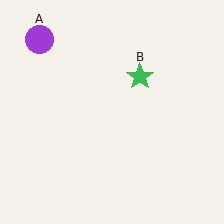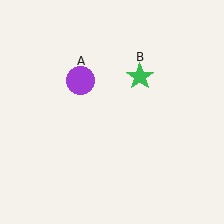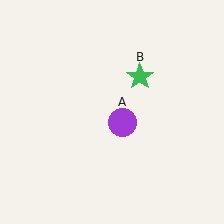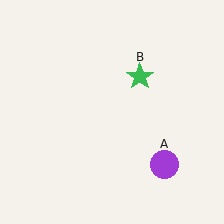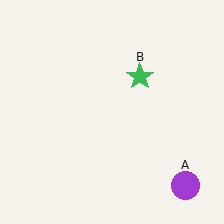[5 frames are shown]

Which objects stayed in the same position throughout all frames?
Green star (object B) remained stationary.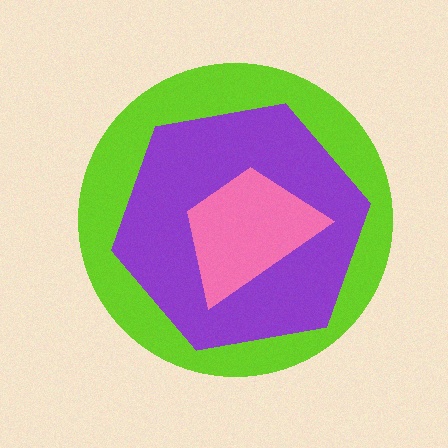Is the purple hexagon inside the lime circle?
Yes.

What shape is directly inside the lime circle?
The purple hexagon.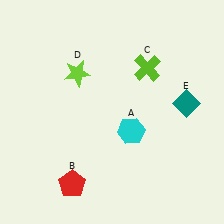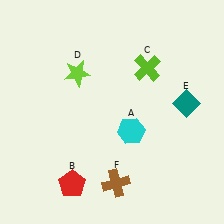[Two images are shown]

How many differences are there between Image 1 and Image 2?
There is 1 difference between the two images.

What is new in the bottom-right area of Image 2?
A brown cross (F) was added in the bottom-right area of Image 2.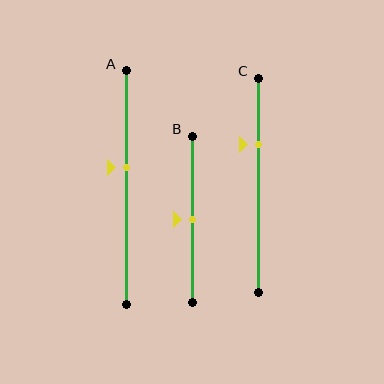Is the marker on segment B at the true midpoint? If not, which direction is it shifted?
Yes, the marker on segment B is at the true midpoint.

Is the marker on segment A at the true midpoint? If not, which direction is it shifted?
No, the marker on segment A is shifted upward by about 9% of the segment length.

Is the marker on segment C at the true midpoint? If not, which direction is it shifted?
No, the marker on segment C is shifted upward by about 19% of the segment length.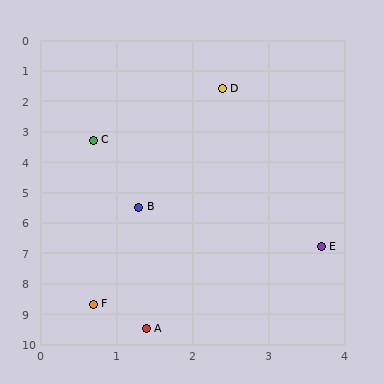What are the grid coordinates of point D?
Point D is at approximately (2.4, 1.6).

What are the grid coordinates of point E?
Point E is at approximately (3.7, 6.8).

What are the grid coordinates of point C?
Point C is at approximately (0.7, 3.3).